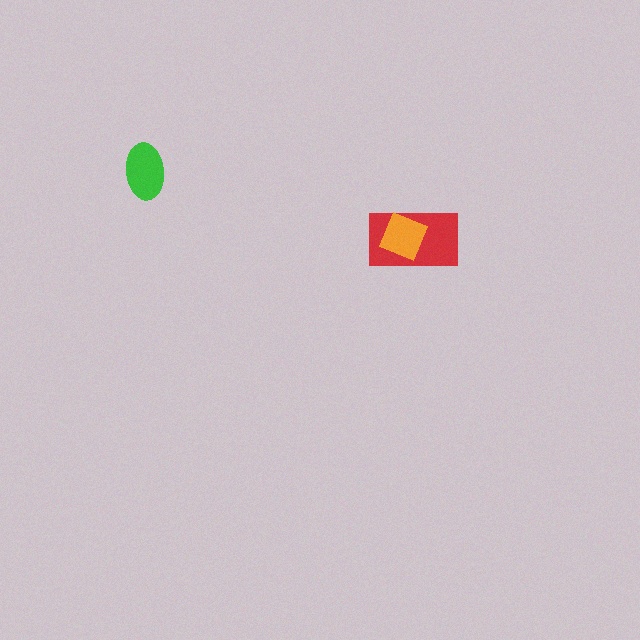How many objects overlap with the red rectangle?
1 object overlaps with the red rectangle.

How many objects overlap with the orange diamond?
1 object overlaps with the orange diamond.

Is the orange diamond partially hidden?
No, no other shape covers it.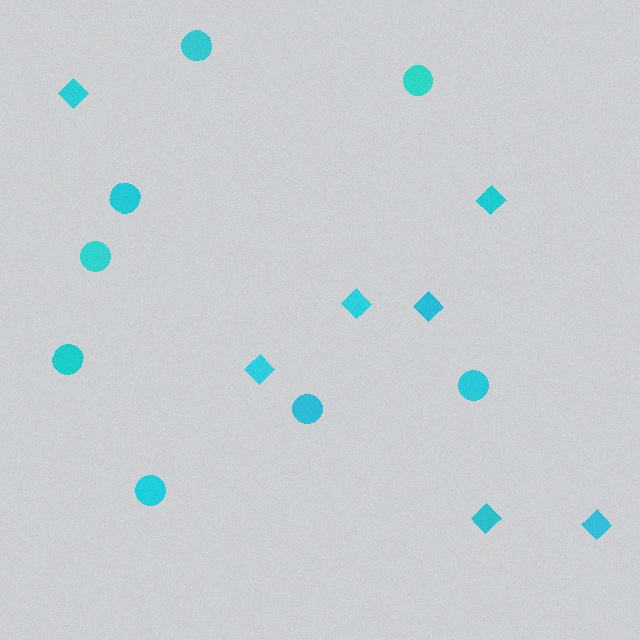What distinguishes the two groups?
There are 2 groups: one group of circles (8) and one group of diamonds (7).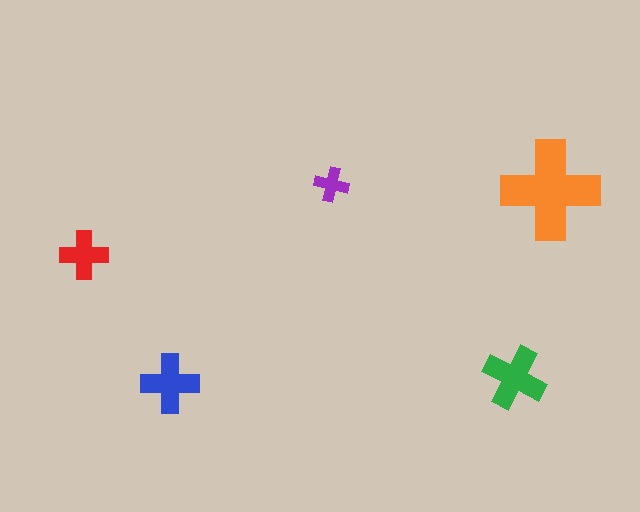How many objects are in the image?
There are 5 objects in the image.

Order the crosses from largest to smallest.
the orange one, the green one, the blue one, the red one, the purple one.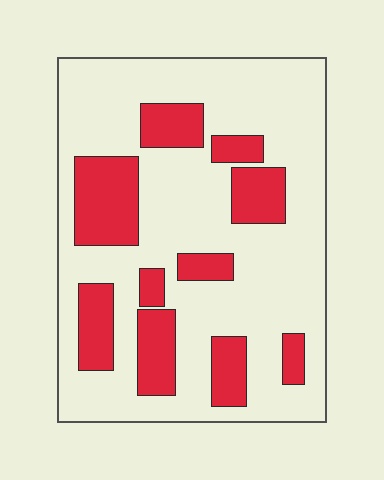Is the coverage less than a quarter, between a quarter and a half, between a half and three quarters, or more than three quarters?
Between a quarter and a half.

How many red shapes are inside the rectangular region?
10.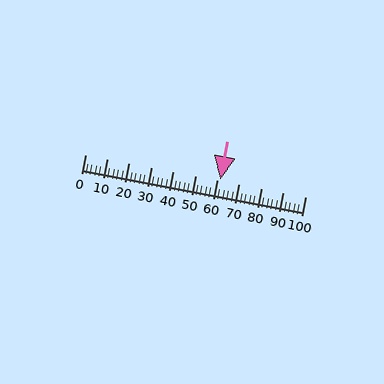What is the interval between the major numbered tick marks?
The major tick marks are spaced 10 units apart.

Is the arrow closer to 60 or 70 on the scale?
The arrow is closer to 60.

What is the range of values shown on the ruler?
The ruler shows values from 0 to 100.